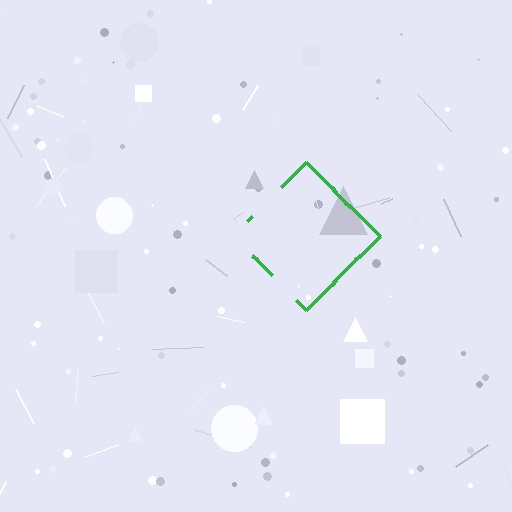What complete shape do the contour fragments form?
The contour fragments form a diamond.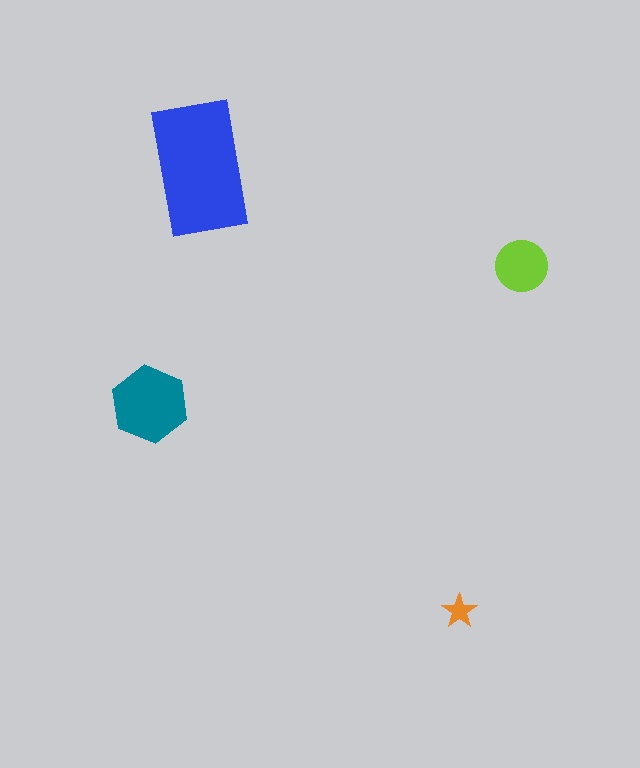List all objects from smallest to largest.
The orange star, the lime circle, the teal hexagon, the blue rectangle.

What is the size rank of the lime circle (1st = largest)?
3rd.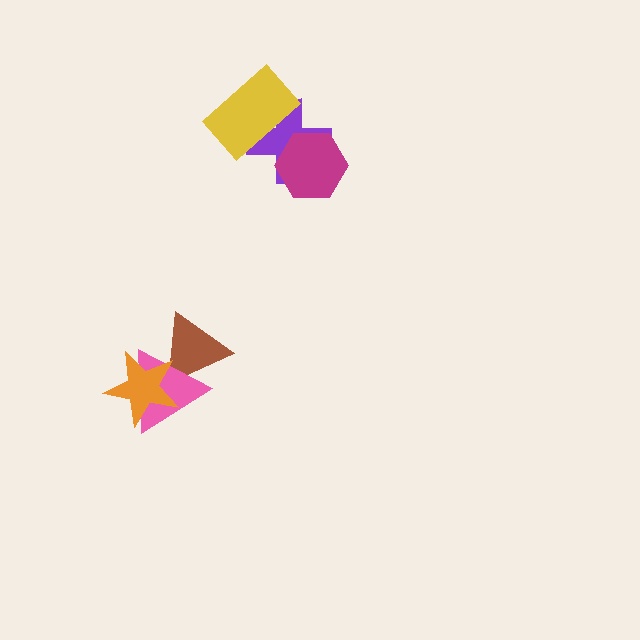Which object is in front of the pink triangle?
The orange star is in front of the pink triangle.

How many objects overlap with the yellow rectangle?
1 object overlaps with the yellow rectangle.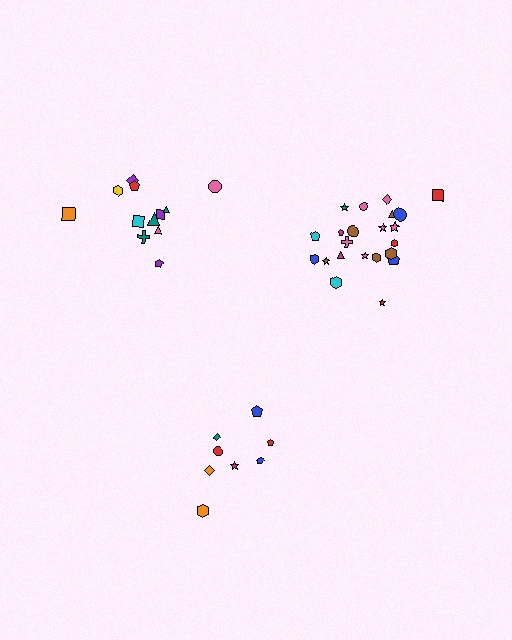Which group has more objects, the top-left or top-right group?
The top-right group.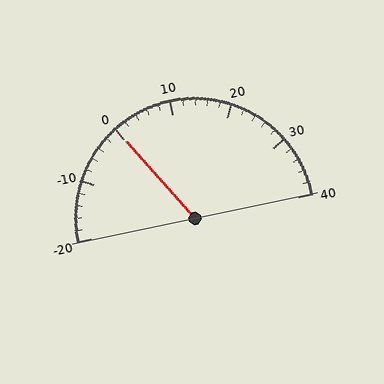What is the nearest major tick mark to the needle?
The nearest major tick mark is 0.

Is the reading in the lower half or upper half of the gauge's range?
The reading is in the lower half of the range (-20 to 40).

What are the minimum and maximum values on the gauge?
The gauge ranges from -20 to 40.